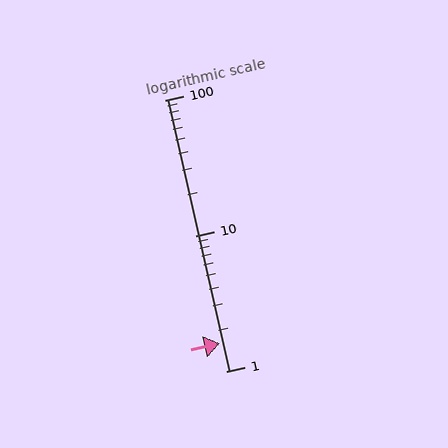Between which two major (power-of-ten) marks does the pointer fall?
The pointer is between 1 and 10.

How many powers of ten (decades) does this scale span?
The scale spans 2 decades, from 1 to 100.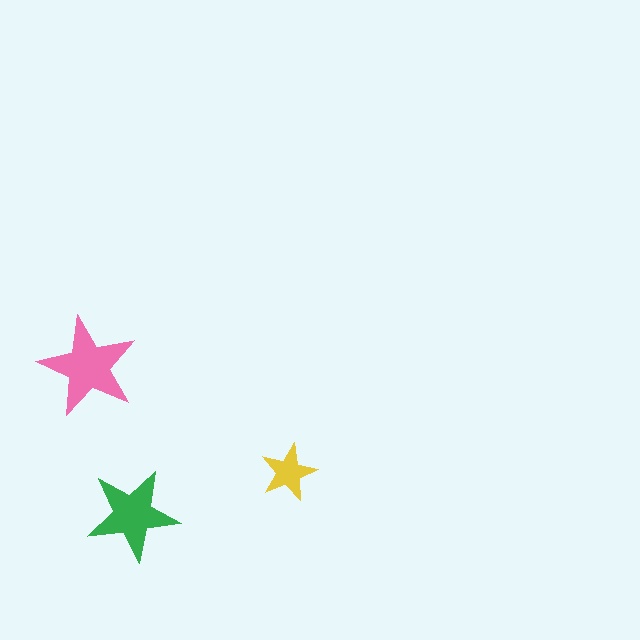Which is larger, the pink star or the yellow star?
The pink one.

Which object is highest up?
The pink star is topmost.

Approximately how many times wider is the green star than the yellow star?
About 1.5 times wider.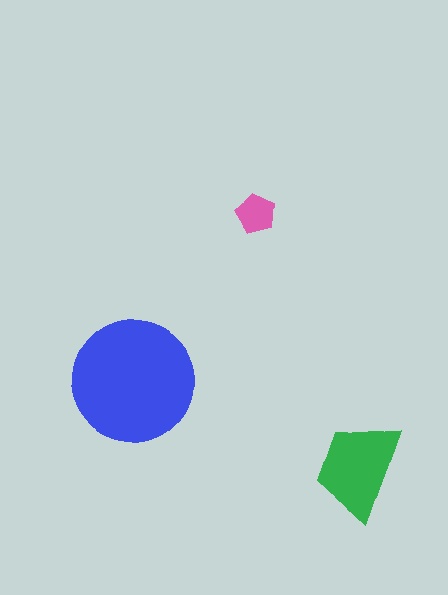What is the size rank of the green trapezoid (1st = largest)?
2nd.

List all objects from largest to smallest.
The blue circle, the green trapezoid, the pink pentagon.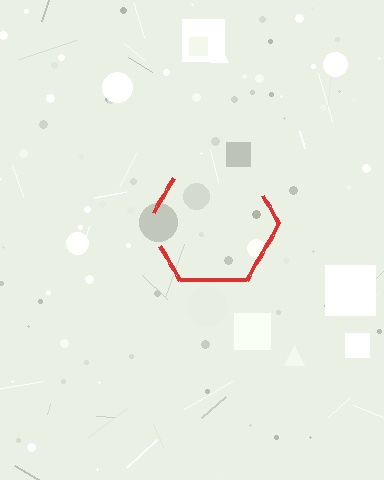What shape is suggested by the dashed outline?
The dashed outline suggests a hexagon.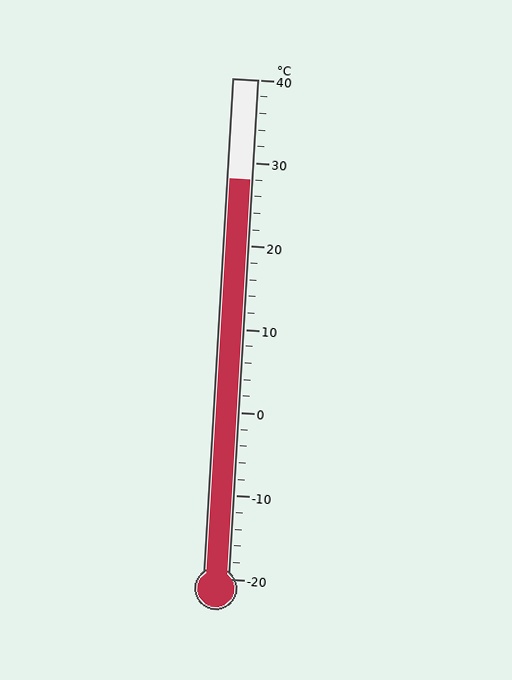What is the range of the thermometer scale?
The thermometer scale ranges from -20°C to 40°C.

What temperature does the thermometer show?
The thermometer shows approximately 28°C.